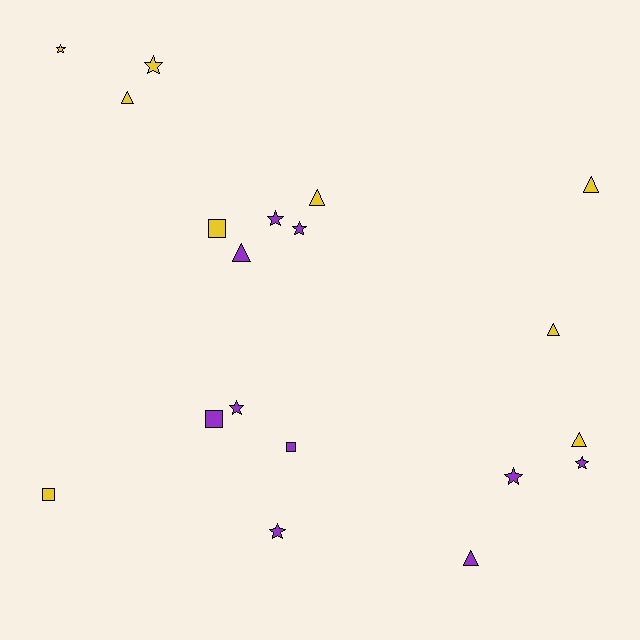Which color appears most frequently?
Purple, with 10 objects.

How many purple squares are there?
There are 2 purple squares.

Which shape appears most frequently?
Star, with 8 objects.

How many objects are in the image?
There are 19 objects.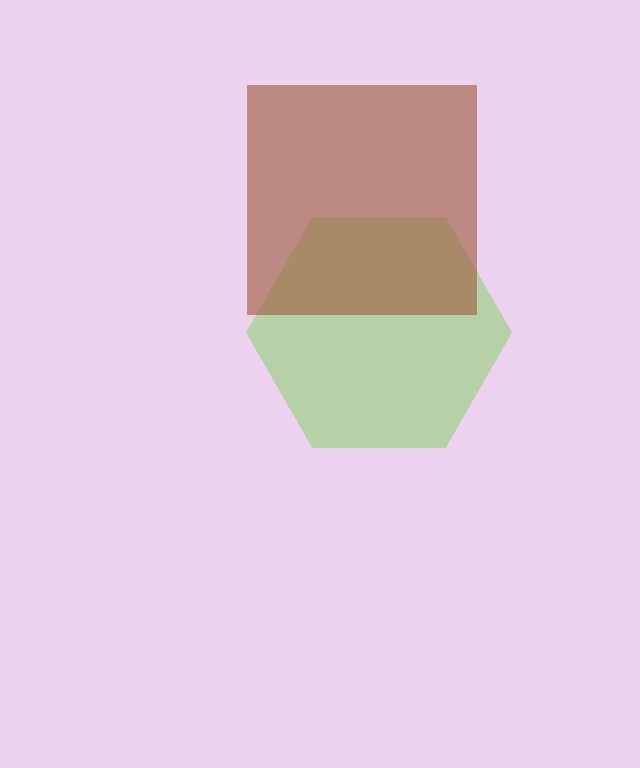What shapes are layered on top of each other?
The layered shapes are: a lime hexagon, a brown square.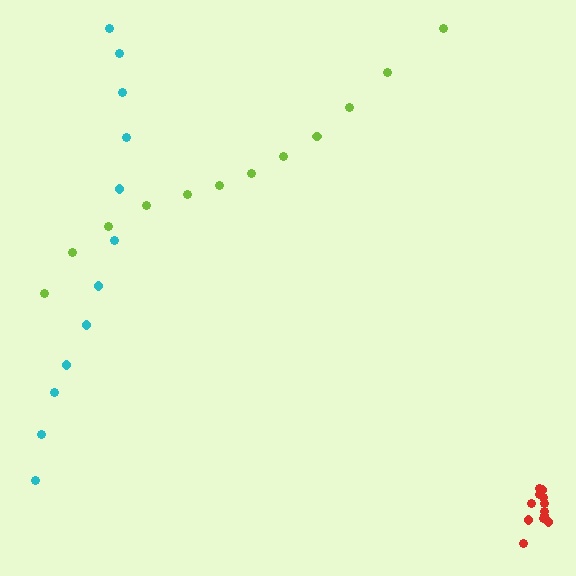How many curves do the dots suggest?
There are 3 distinct paths.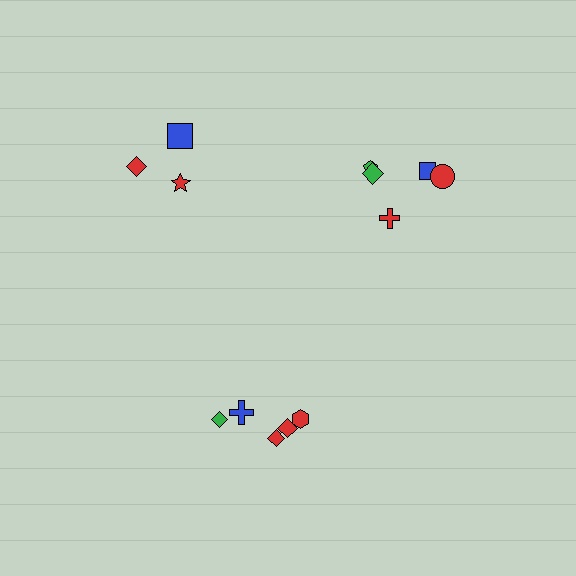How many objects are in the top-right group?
There are 5 objects.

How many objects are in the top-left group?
There are 3 objects.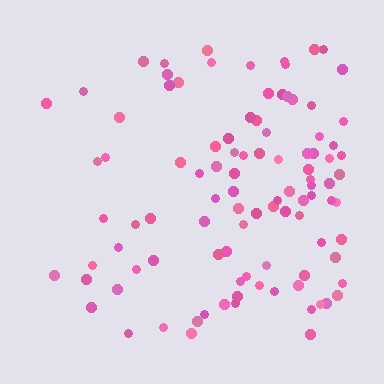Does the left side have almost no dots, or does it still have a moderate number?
Still a moderate number, just noticeably fewer than the right.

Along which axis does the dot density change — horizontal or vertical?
Horizontal.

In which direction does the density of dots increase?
From left to right, with the right side densest.